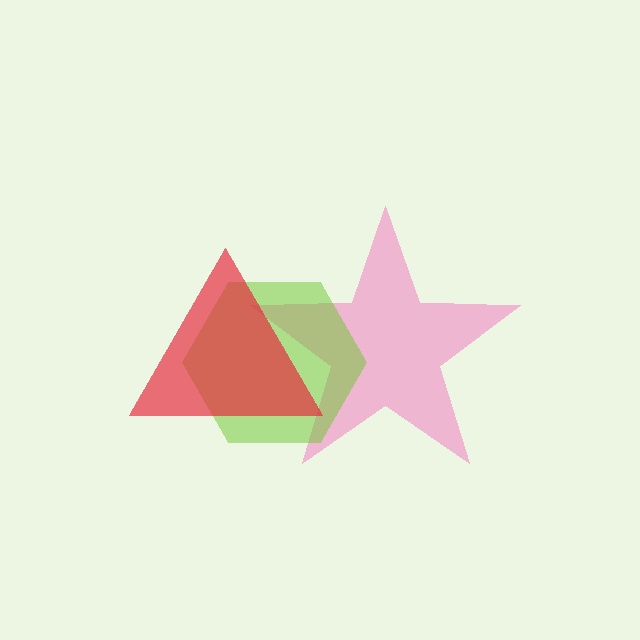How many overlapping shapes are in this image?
There are 3 overlapping shapes in the image.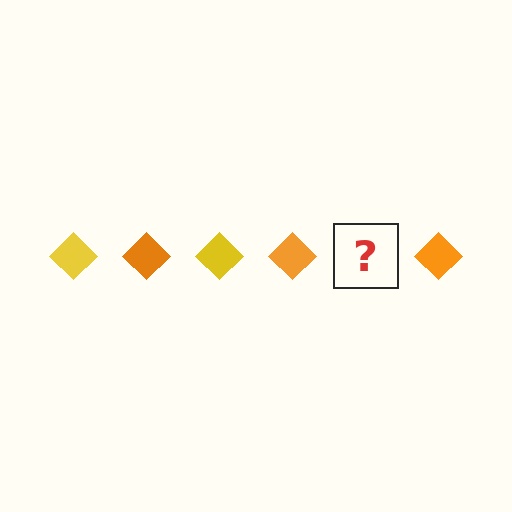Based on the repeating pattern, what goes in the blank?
The blank should be a yellow diamond.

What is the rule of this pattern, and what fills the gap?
The rule is that the pattern cycles through yellow, orange diamonds. The gap should be filled with a yellow diamond.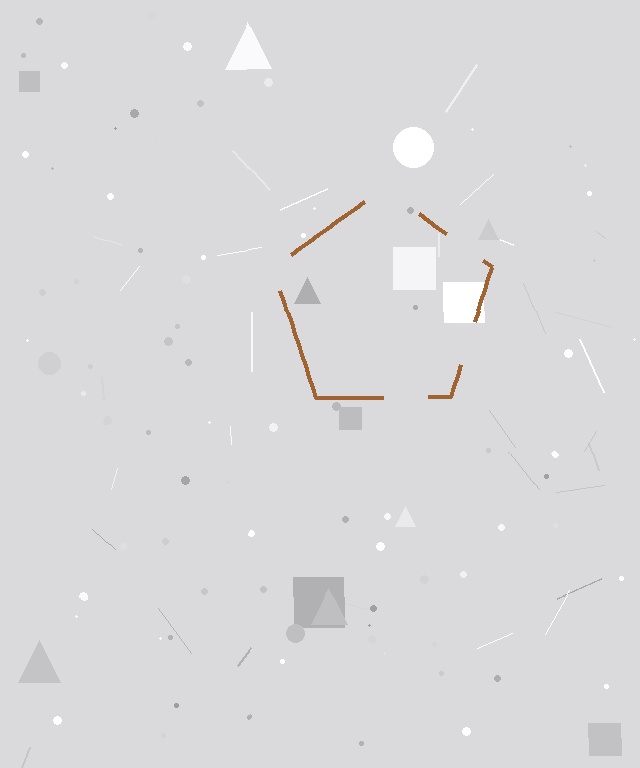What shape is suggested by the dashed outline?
The dashed outline suggests a pentagon.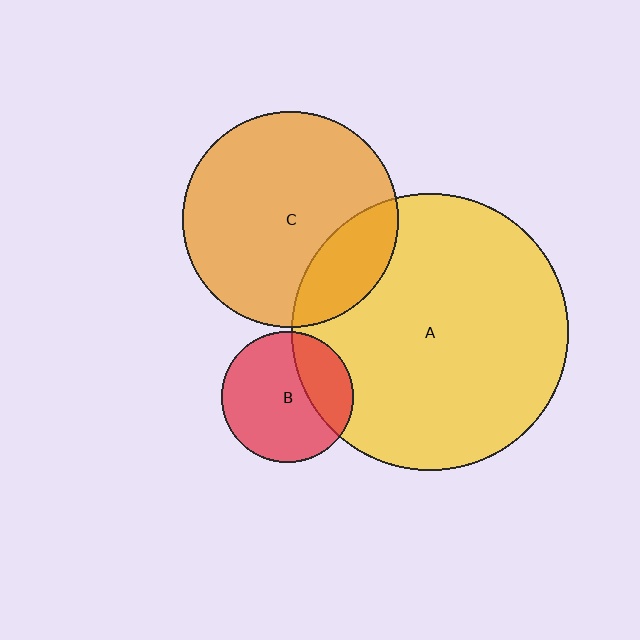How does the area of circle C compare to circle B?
Approximately 2.7 times.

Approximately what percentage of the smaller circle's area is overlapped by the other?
Approximately 20%.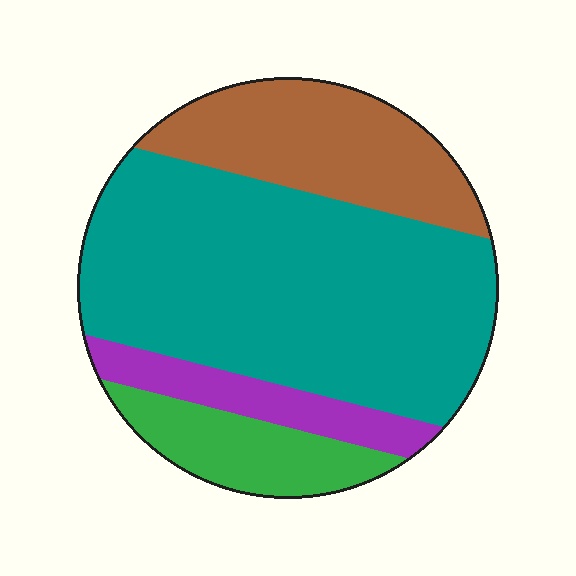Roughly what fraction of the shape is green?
Green covers about 10% of the shape.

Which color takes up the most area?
Teal, at roughly 55%.